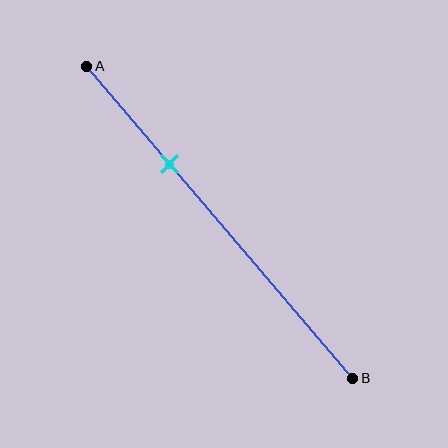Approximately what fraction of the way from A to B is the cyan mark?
The cyan mark is approximately 30% of the way from A to B.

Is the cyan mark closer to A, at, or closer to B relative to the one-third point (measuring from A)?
The cyan mark is approximately at the one-third point of segment AB.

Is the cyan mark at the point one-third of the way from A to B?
Yes, the mark is approximately at the one-third point.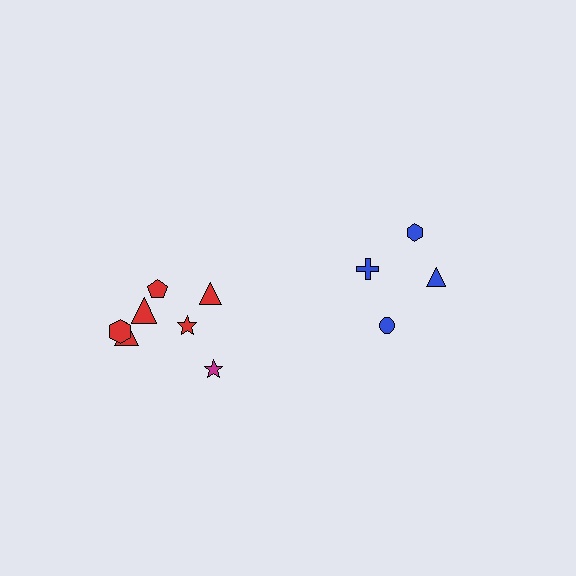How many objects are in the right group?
There are 4 objects.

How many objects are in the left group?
There are 7 objects.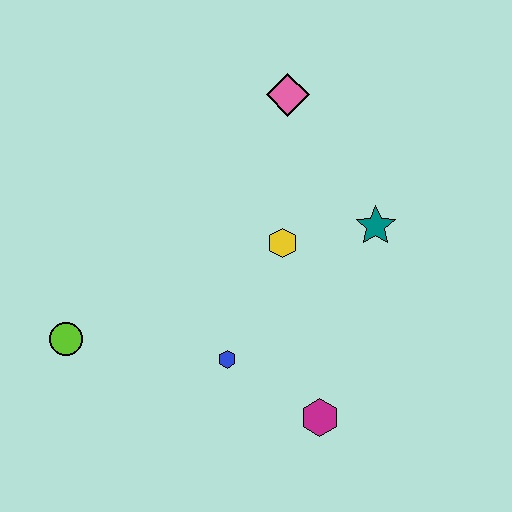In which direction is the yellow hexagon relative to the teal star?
The yellow hexagon is to the left of the teal star.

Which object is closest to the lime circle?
The blue hexagon is closest to the lime circle.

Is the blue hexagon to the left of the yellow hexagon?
Yes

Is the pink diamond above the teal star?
Yes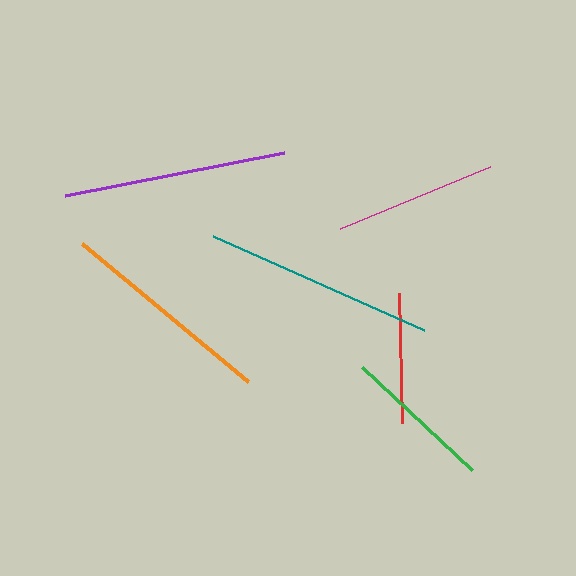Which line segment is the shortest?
The red line is the shortest at approximately 131 pixels.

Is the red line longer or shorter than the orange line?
The orange line is longer than the red line.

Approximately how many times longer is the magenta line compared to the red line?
The magenta line is approximately 1.2 times the length of the red line.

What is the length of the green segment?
The green segment is approximately 151 pixels long.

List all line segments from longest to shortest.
From longest to shortest: teal, purple, orange, magenta, green, red.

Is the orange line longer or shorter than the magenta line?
The orange line is longer than the magenta line.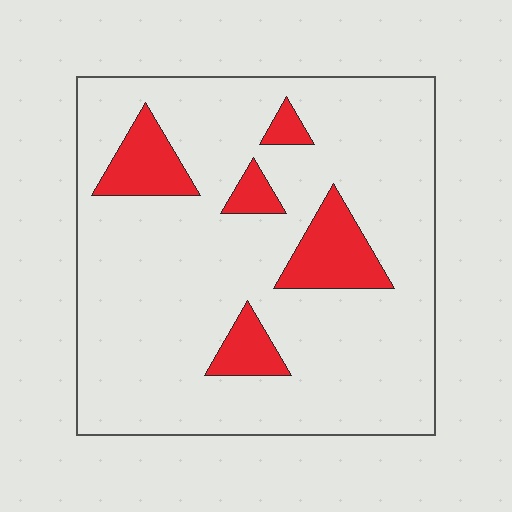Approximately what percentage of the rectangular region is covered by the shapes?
Approximately 15%.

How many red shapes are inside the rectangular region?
5.